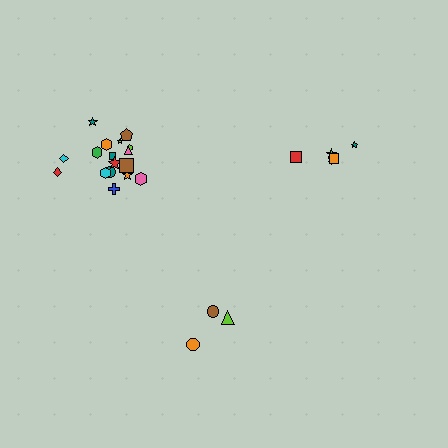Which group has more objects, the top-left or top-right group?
The top-left group.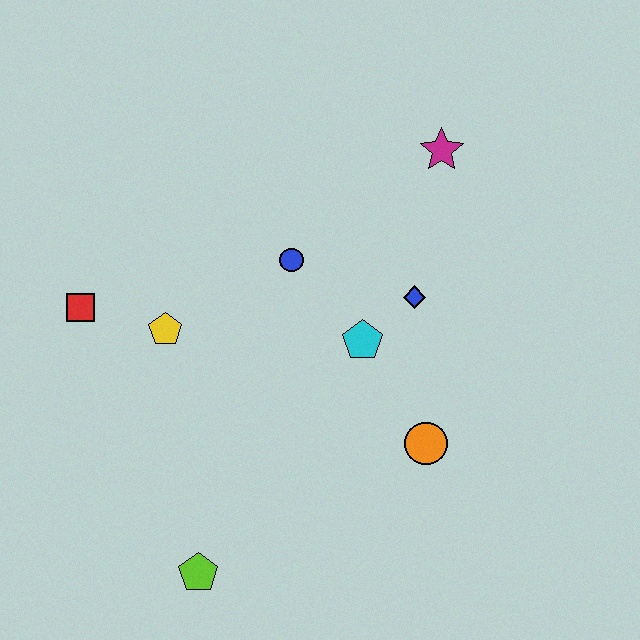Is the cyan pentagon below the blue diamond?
Yes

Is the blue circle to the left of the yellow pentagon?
No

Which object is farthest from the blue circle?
The lime pentagon is farthest from the blue circle.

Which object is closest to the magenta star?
The blue diamond is closest to the magenta star.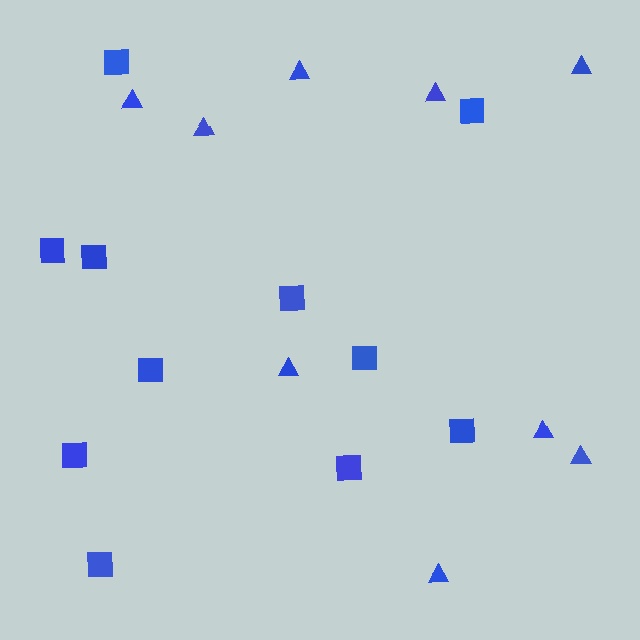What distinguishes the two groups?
There are 2 groups: one group of triangles (9) and one group of squares (11).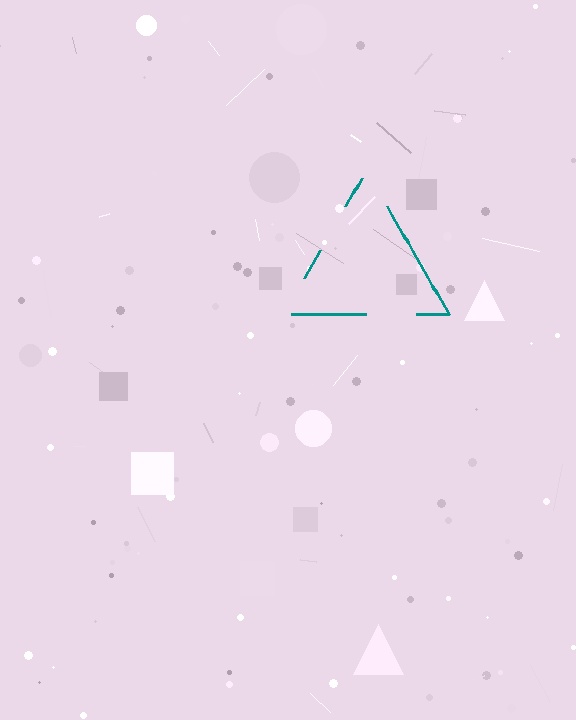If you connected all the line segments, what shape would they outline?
They would outline a triangle.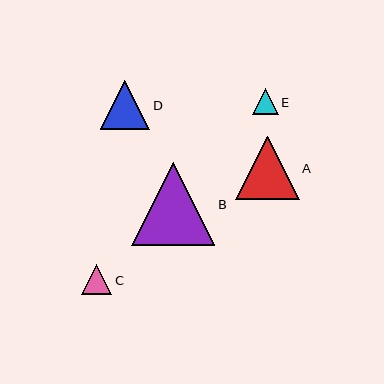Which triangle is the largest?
Triangle B is the largest with a size of approximately 83 pixels.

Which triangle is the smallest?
Triangle E is the smallest with a size of approximately 25 pixels.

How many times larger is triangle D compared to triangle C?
Triangle D is approximately 1.7 times the size of triangle C.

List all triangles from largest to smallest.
From largest to smallest: B, A, D, C, E.